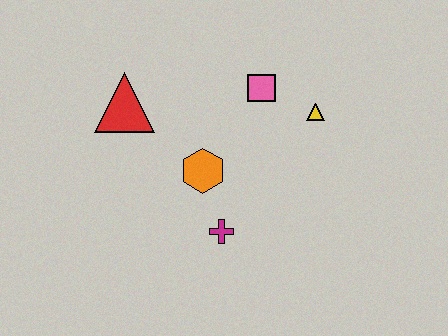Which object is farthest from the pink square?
The magenta cross is farthest from the pink square.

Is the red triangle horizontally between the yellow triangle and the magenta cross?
No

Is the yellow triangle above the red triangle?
No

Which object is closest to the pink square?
The yellow triangle is closest to the pink square.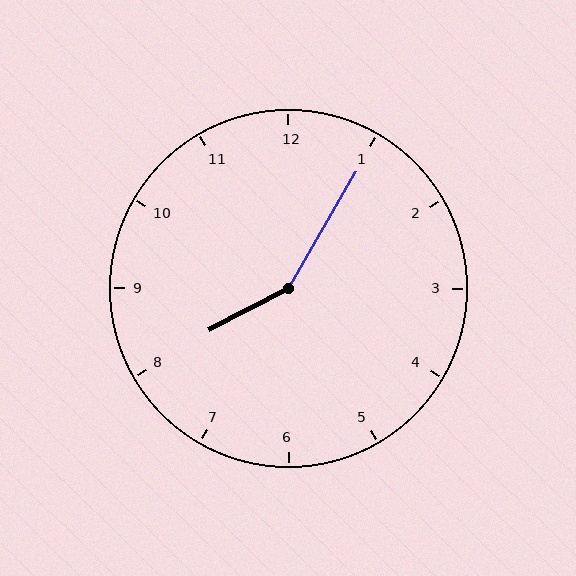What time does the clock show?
8:05.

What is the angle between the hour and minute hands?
Approximately 148 degrees.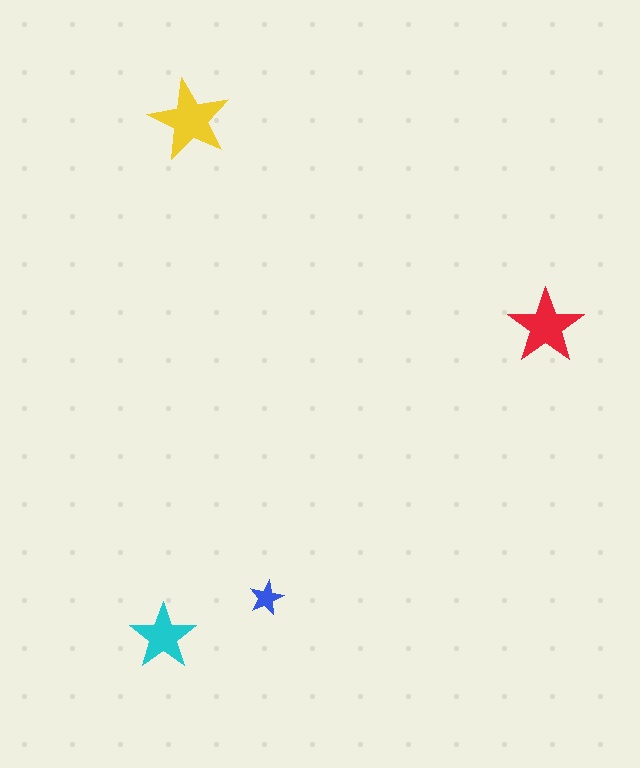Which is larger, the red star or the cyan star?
The red one.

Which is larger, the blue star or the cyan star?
The cyan one.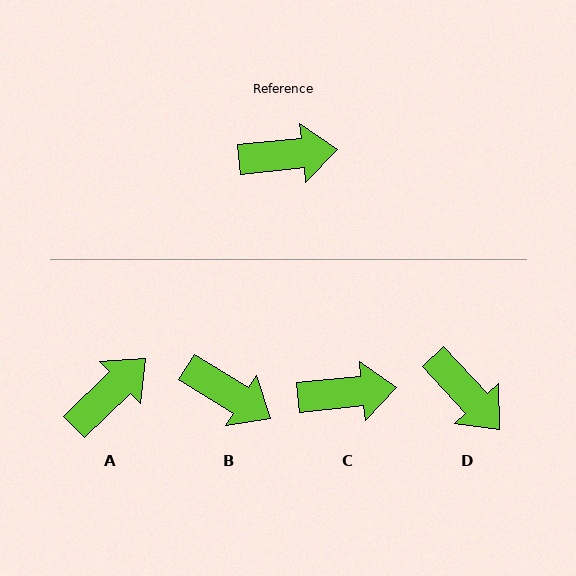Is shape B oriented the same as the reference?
No, it is off by about 37 degrees.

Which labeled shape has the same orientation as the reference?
C.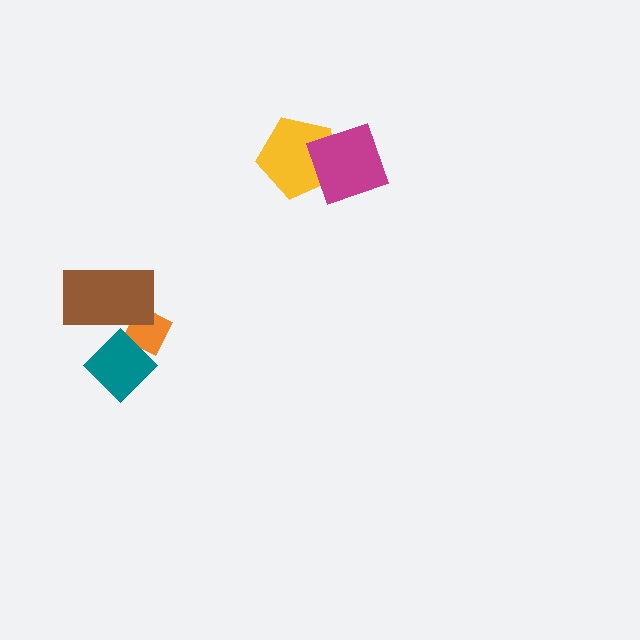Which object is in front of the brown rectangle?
The teal diamond is in front of the brown rectangle.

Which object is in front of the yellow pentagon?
The magenta diamond is in front of the yellow pentagon.